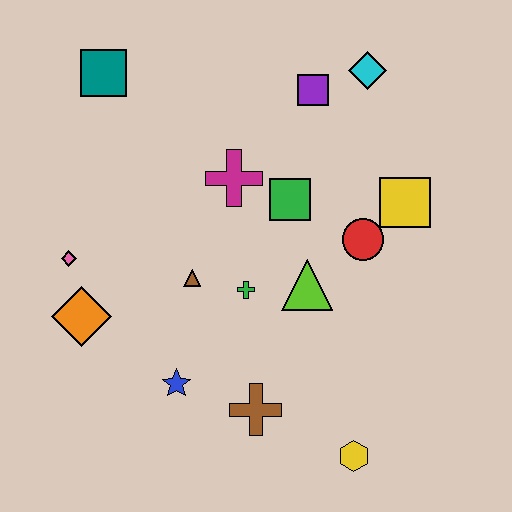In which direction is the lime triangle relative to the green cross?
The lime triangle is to the right of the green cross.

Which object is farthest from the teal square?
The yellow hexagon is farthest from the teal square.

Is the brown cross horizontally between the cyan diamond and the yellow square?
No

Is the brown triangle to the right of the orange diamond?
Yes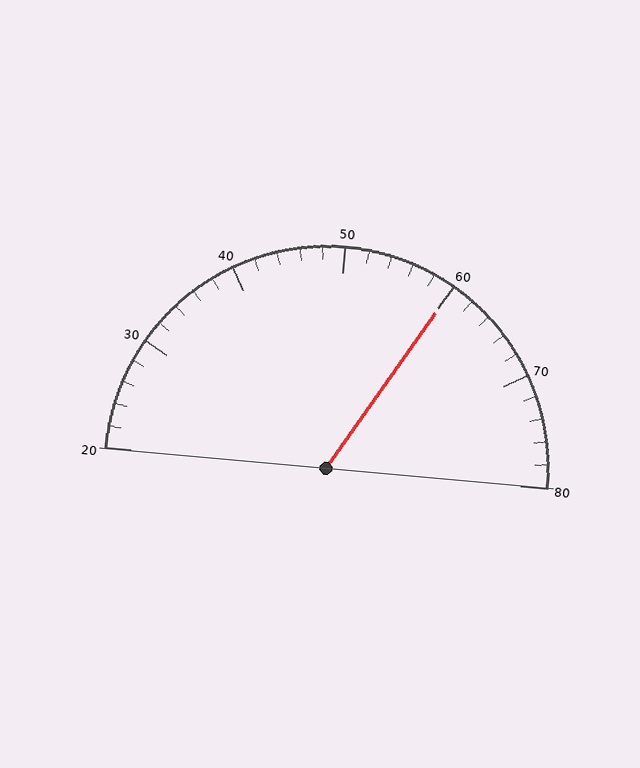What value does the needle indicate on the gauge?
The needle indicates approximately 60.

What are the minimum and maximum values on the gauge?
The gauge ranges from 20 to 80.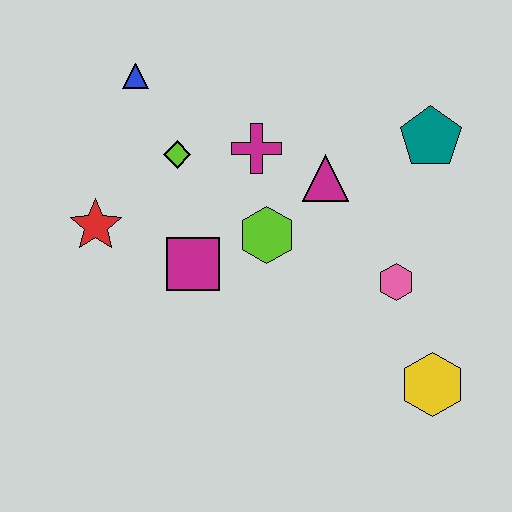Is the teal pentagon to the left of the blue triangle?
No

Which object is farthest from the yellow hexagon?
The blue triangle is farthest from the yellow hexagon.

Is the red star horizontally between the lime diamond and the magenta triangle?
No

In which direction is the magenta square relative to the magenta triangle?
The magenta square is to the left of the magenta triangle.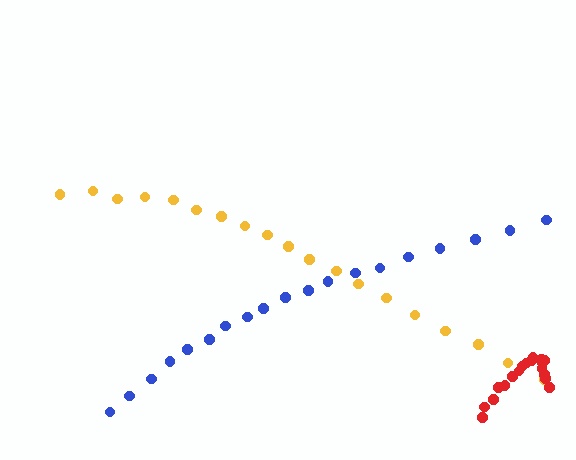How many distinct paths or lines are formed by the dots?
There are 3 distinct paths.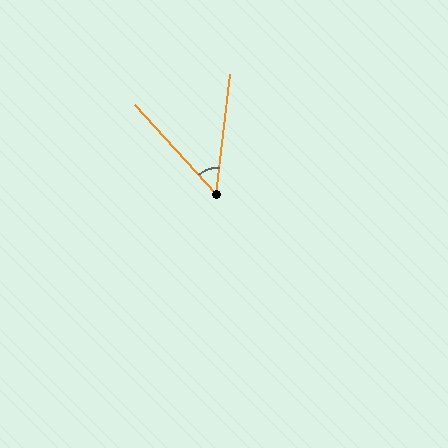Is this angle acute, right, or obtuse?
It is acute.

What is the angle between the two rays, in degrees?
Approximately 49 degrees.